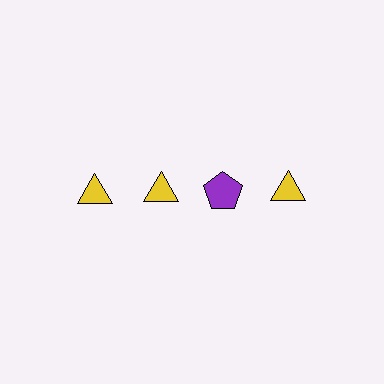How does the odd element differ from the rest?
It differs in both color (purple instead of yellow) and shape (pentagon instead of triangle).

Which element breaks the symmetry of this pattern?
The purple pentagon in the top row, center column breaks the symmetry. All other shapes are yellow triangles.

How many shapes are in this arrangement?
There are 4 shapes arranged in a grid pattern.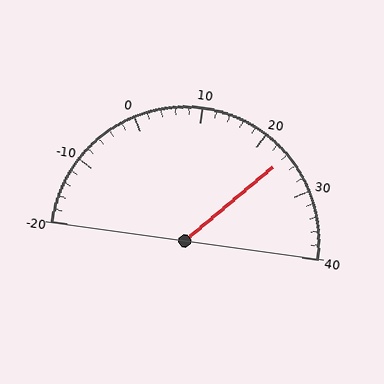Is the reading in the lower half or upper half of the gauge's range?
The reading is in the upper half of the range (-20 to 40).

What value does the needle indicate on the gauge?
The needle indicates approximately 24.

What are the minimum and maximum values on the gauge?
The gauge ranges from -20 to 40.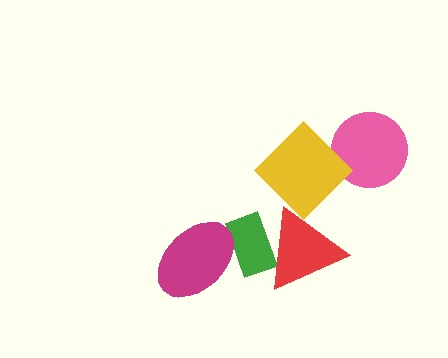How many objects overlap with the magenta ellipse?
1 object overlaps with the magenta ellipse.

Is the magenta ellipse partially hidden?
No, no other shape covers it.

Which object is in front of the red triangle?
The yellow diamond is in front of the red triangle.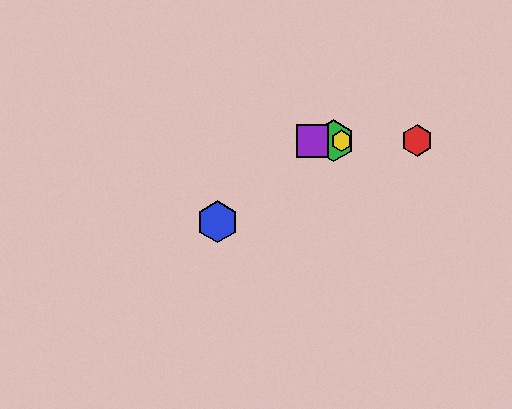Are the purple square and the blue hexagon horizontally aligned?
No, the purple square is at y≈141 and the blue hexagon is at y≈222.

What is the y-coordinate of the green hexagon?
The green hexagon is at y≈141.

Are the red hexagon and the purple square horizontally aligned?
Yes, both are at y≈141.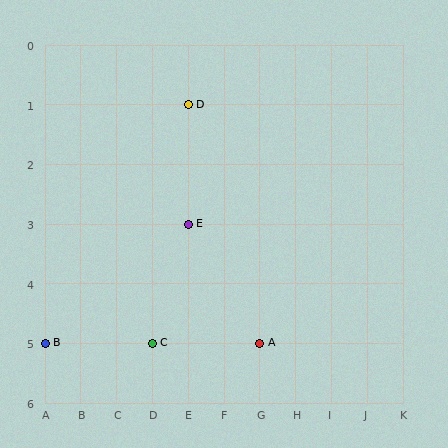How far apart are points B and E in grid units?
Points B and E are 4 columns and 2 rows apart (about 4.5 grid units diagonally).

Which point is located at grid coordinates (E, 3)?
Point E is at (E, 3).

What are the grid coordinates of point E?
Point E is at grid coordinates (E, 3).